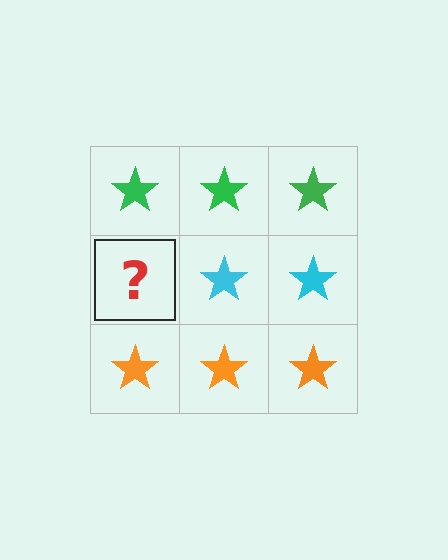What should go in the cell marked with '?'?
The missing cell should contain a cyan star.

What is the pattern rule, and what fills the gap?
The rule is that each row has a consistent color. The gap should be filled with a cyan star.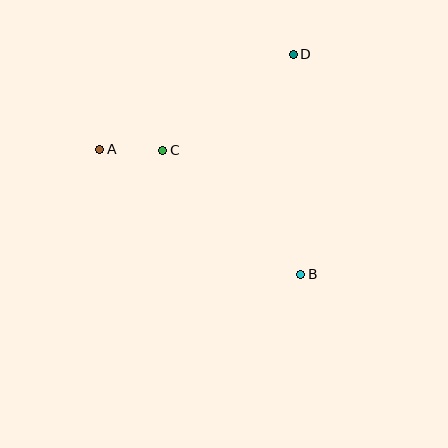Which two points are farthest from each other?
Points A and B are farthest from each other.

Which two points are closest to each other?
Points A and C are closest to each other.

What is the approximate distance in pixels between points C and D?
The distance between C and D is approximately 162 pixels.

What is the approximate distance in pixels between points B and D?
The distance between B and D is approximately 220 pixels.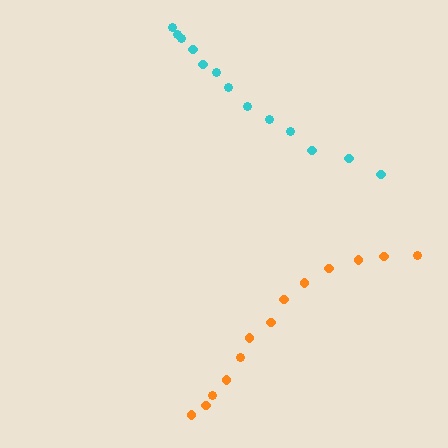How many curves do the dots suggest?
There are 2 distinct paths.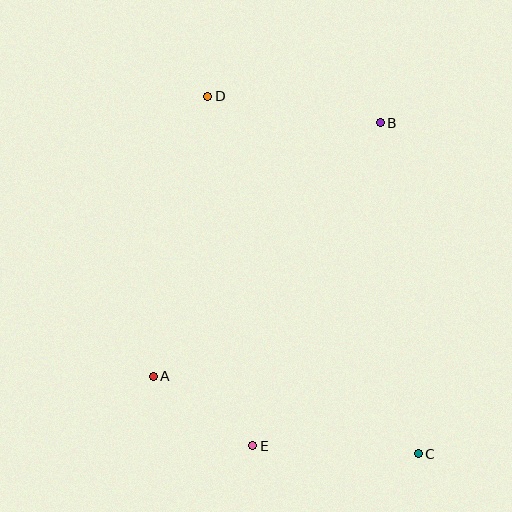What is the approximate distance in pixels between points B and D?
The distance between B and D is approximately 174 pixels.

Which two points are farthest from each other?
Points C and D are farthest from each other.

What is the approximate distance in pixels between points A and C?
The distance between A and C is approximately 276 pixels.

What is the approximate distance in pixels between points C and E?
The distance between C and E is approximately 165 pixels.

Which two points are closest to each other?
Points A and E are closest to each other.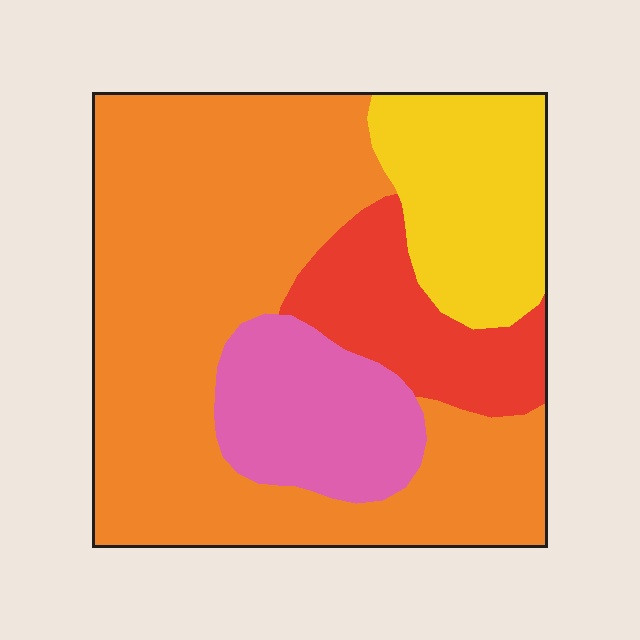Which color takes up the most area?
Orange, at roughly 55%.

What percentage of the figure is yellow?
Yellow takes up about one sixth (1/6) of the figure.